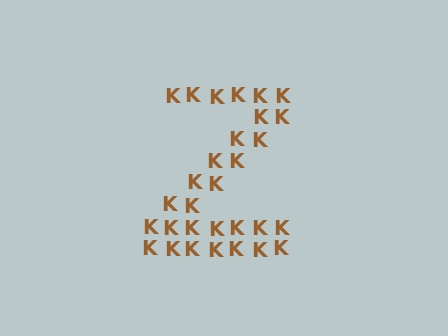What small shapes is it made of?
It is made of small letter K's.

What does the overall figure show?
The overall figure shows the letter Z.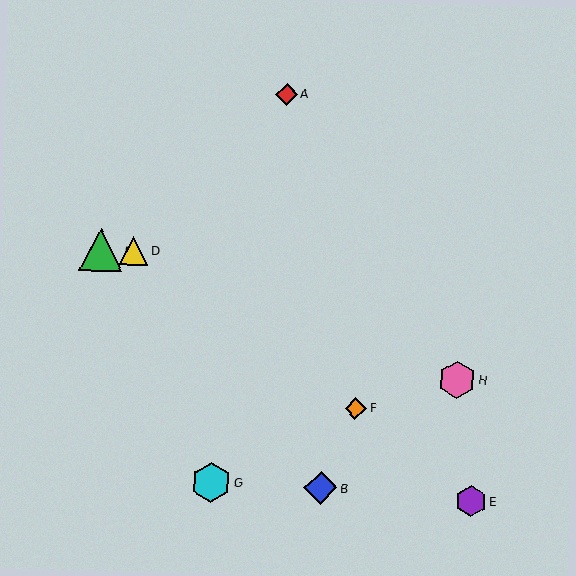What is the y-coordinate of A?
Object A is at y≈94.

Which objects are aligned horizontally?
Objects C, D are aligned horizontally.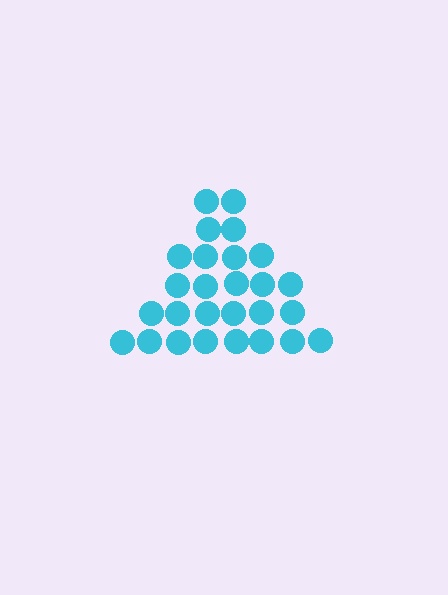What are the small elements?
The small elements are circles.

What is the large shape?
The large shape is a triangle.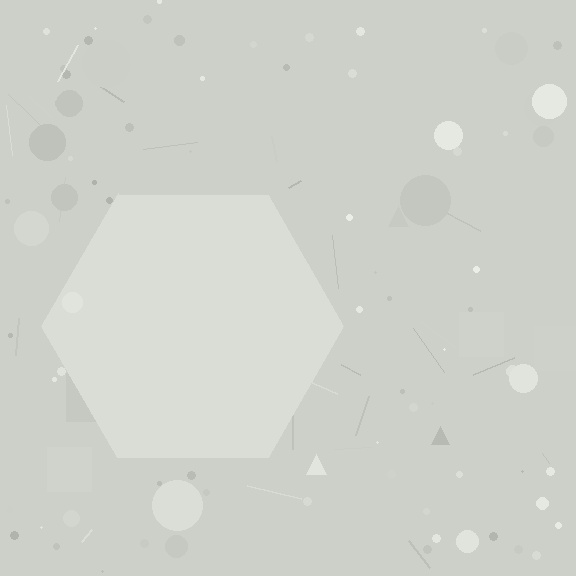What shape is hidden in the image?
A hexagon is hidden in the image.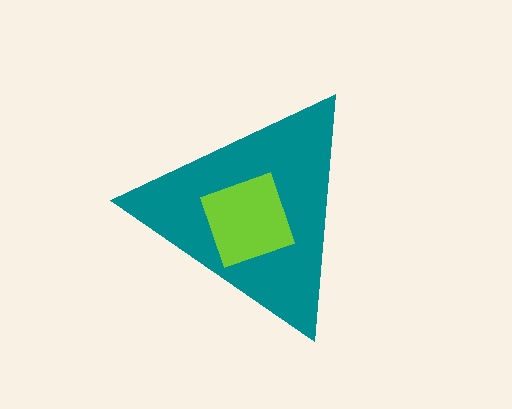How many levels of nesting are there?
2.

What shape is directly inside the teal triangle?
The lime diamond.